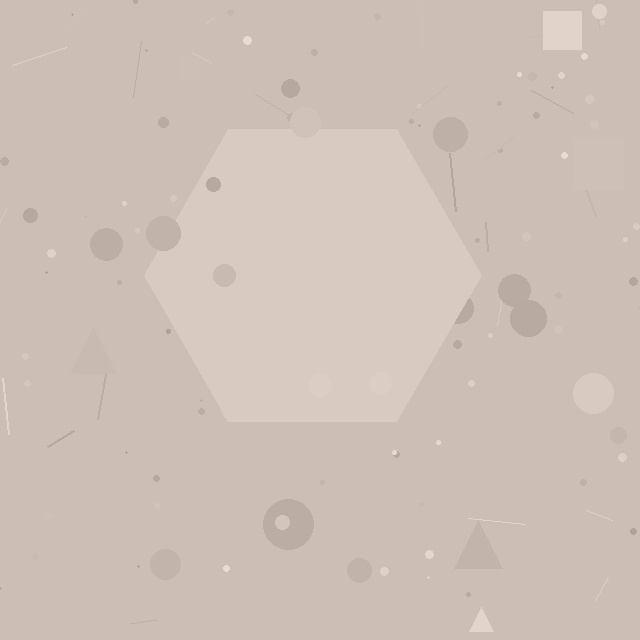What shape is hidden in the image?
A hexagon is hidden in the image.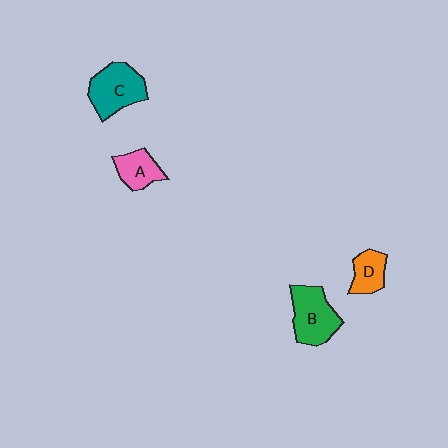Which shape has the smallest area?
Shape D (orange).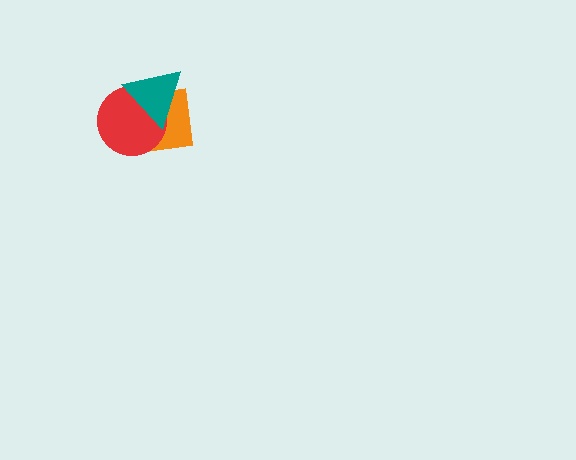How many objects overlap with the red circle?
2 objects overlap with the red circle.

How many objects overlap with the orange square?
2 objects overlap with the orange square.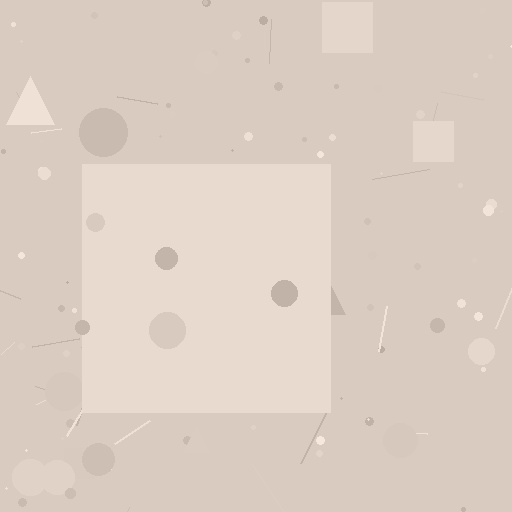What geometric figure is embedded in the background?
A square is embedded in the background.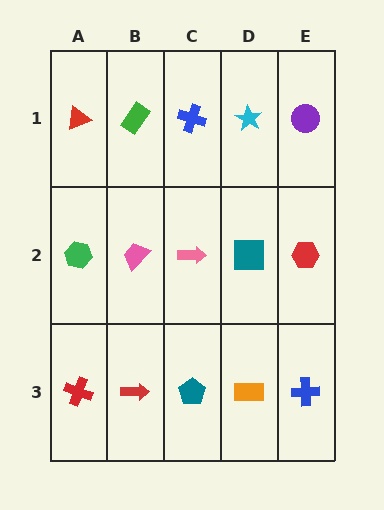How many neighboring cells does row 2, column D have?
4.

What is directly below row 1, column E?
A red hexagon.